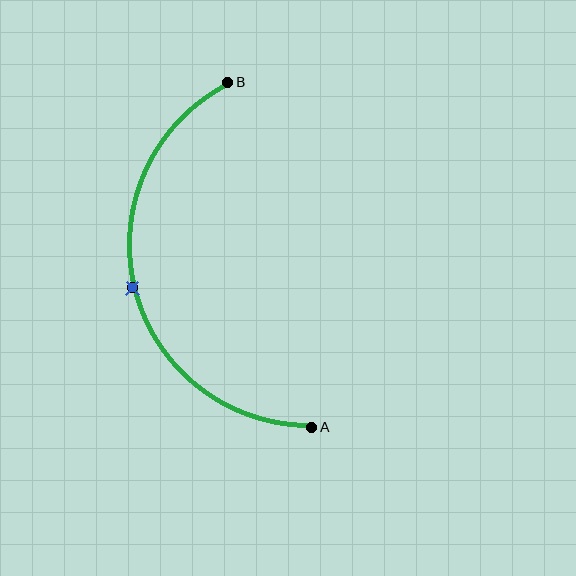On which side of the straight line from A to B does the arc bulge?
The arc bulges to the left of the straight line connecting A and B.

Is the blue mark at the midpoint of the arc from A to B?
Yes. The blue mark lies on the arc at equal arc-length from both A and B — it is the arc midpoint.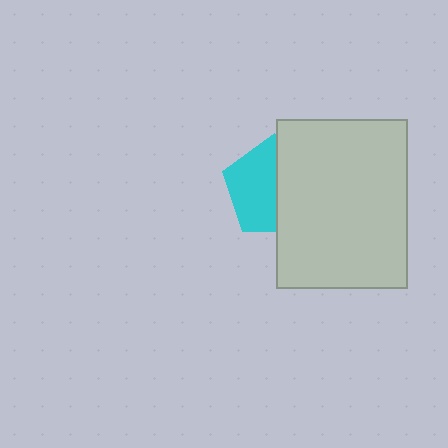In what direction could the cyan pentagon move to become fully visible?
The cyan pentagon could move left. That would shift it out from behind the light gray rectangle entirely.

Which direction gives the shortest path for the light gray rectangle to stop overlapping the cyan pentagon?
Moving right gives the shortest separation.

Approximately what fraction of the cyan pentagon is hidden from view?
Roughly 48% of the cyan pentagon is hidden behind the light gray rectangle.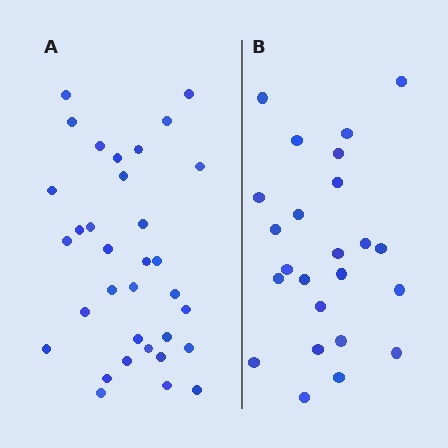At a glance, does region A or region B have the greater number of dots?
Region A (the left region) has more dots.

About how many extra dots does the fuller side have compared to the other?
Region A has roughly 8 or so more dots than region B.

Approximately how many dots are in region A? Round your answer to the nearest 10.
About 30 dots. (The exact count is 33, which rounds to 30.)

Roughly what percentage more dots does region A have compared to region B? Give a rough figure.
About 40% more.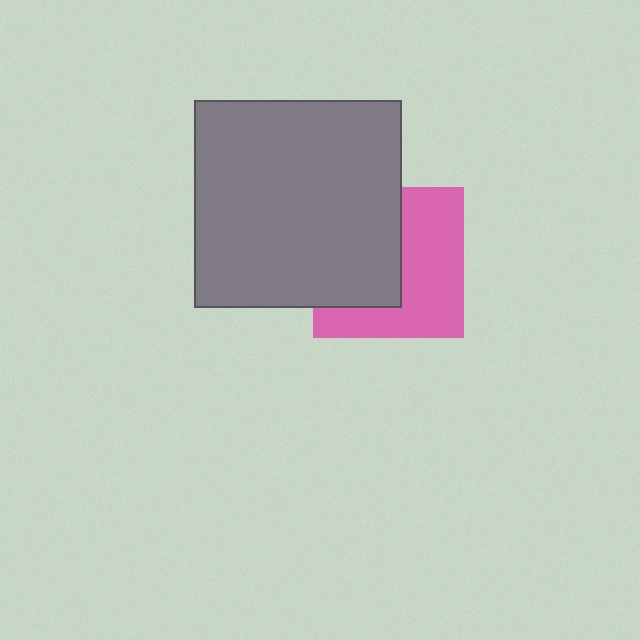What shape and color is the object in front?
The object in front is a gray square.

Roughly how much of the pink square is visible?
About half of it is visible (roughly 53%).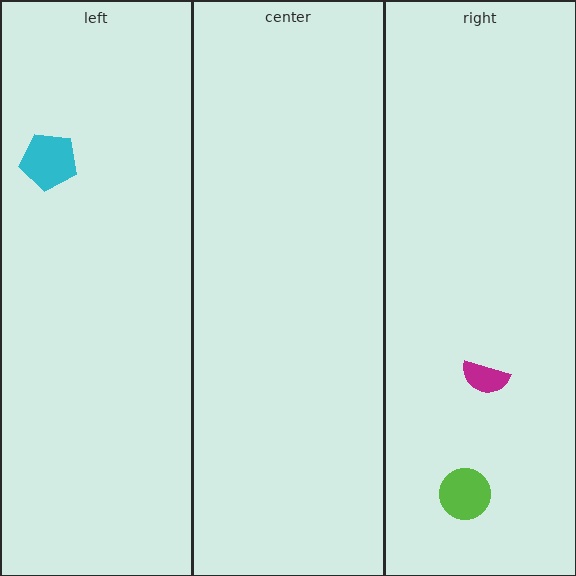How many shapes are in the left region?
1.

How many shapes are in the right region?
2.